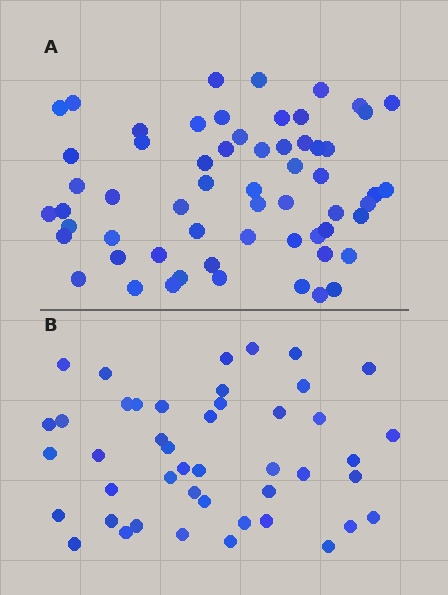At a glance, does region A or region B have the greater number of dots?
Region A (the top region) has more dots.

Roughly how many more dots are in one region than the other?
Region A has approximately 15 more dots than region B.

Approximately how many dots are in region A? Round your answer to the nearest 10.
About 60 dots.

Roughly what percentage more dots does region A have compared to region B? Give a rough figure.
About 35% more.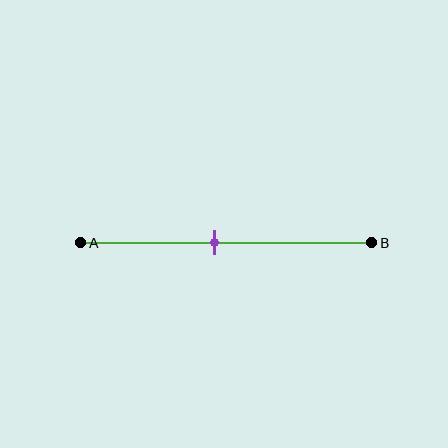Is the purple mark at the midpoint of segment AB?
No, the mark is at about 45% from A, not at the 50% midpoint.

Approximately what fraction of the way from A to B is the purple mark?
The purple mark is approximately 45% of the way from A to B.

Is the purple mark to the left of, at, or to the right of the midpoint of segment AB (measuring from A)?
The purple mark is to the left of the midpoint of segment AB.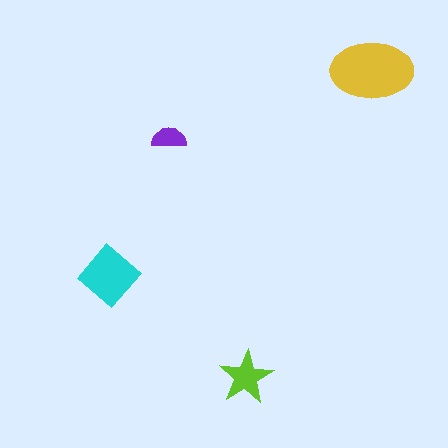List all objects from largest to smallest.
The yellow ellipse, the cyan diamond, the lime star, the purple semicircle.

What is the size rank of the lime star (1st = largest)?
3rd.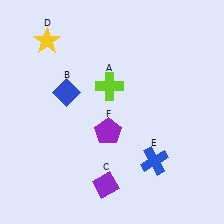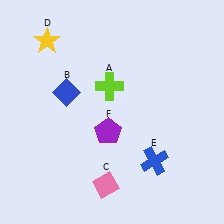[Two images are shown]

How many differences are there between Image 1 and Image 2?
There is 1 difference between the two images.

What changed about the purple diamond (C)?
In Image 1, C is purple. In Image 2, it changed to pink.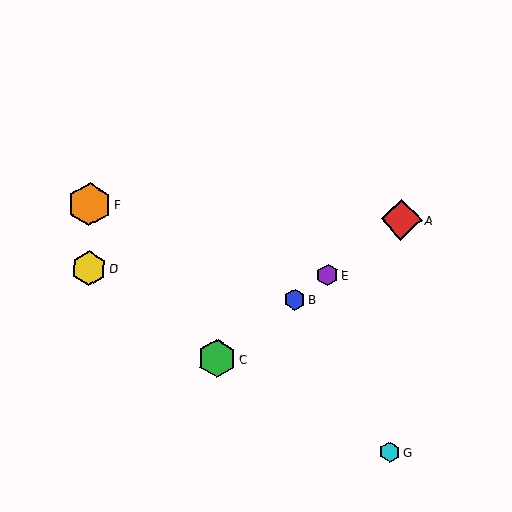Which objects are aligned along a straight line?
Objects A, B, C, E are aligned along a straight line.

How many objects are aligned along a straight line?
4 objects (A, B, C, E) are aligned along a straight line.